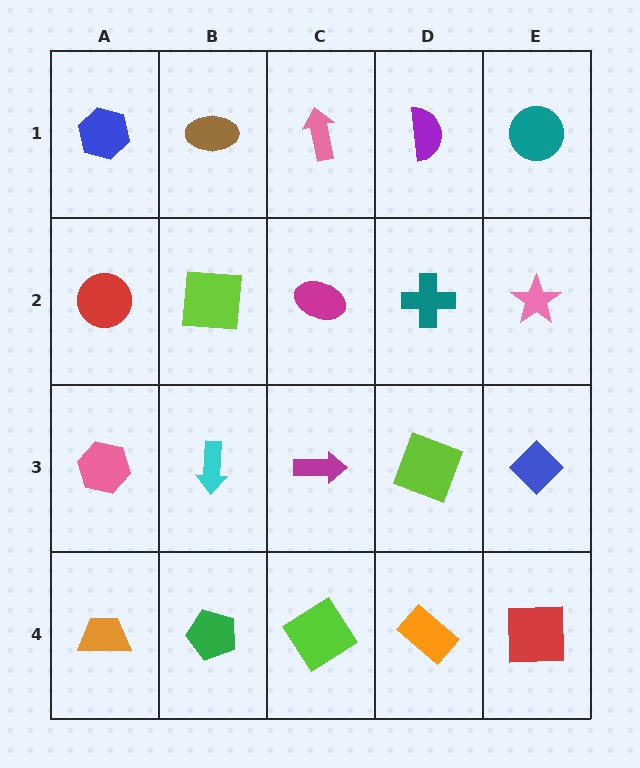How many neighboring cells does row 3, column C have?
4.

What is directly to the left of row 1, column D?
A pink arrow.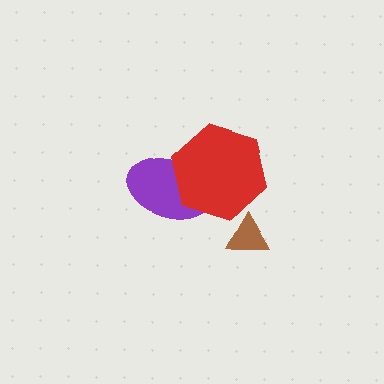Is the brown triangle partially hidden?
No, no other shape covers it.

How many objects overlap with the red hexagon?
1 object overlaps with the red hexagon.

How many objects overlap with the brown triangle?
0 objects overlap with the brown triangle.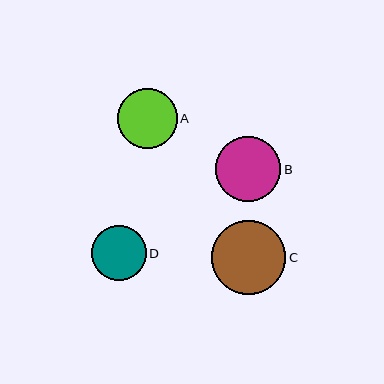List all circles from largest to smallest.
From largest to smallest: C, B, A, D.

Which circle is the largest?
Circle C is the largest with a size of approximately 74 pixels.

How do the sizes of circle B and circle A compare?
Circle B and circle A are approximately the same size.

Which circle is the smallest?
Circle D is the smallest with a size of approximately 55 pixels.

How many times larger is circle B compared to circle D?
Circle B is approximately 1.2 times the size of circle D.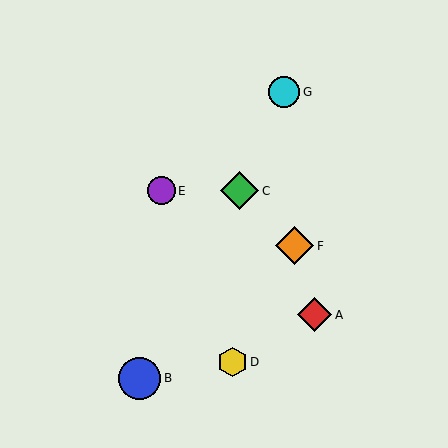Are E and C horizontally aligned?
Yes, both are at y≈191.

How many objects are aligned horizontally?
2 objects (C, E) are aligned horizontally.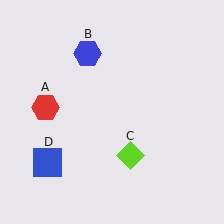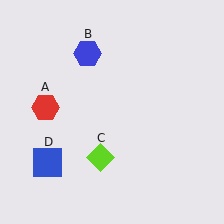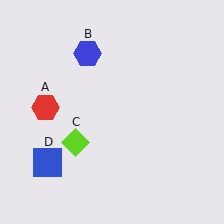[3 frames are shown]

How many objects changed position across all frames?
1 object changed position: lime diamond (object C).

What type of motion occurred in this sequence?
The lime diamond (object C) rotated clockwise around the center of the scene.